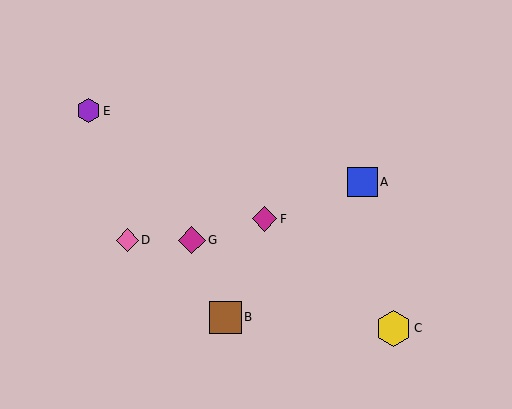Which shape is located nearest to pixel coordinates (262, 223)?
The magenta diamond (labeled F) at (265, 219) is nearest to that location.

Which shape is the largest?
The yellow hexagon (labeled C) is the largest.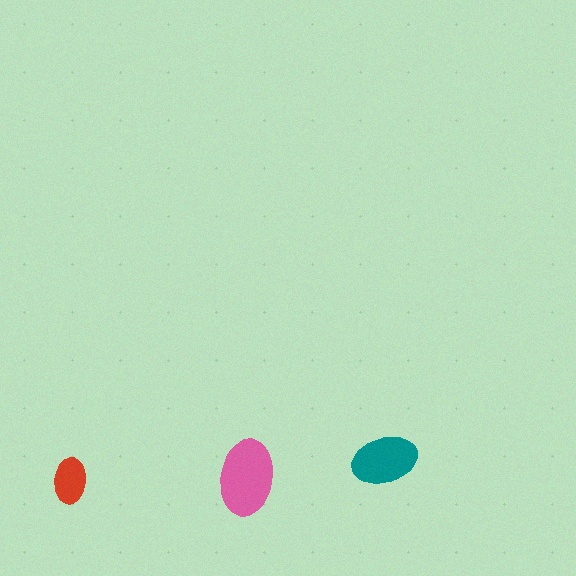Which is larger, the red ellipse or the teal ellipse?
The teal one.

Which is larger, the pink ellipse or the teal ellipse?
The pink one.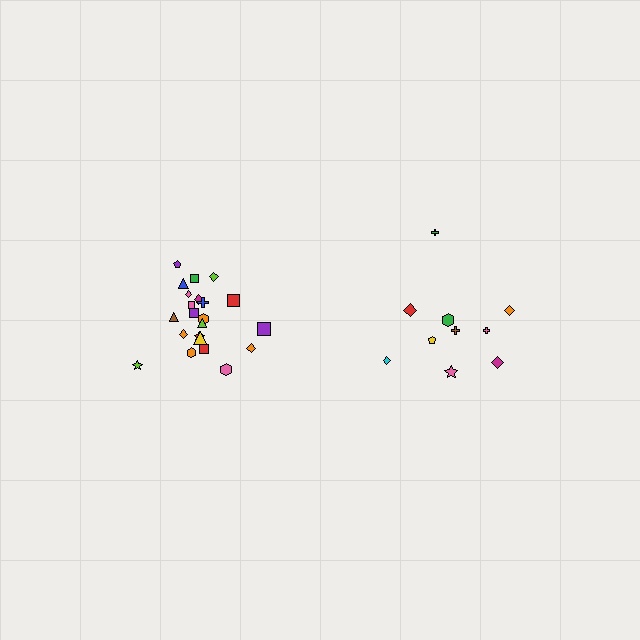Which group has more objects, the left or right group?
The left group.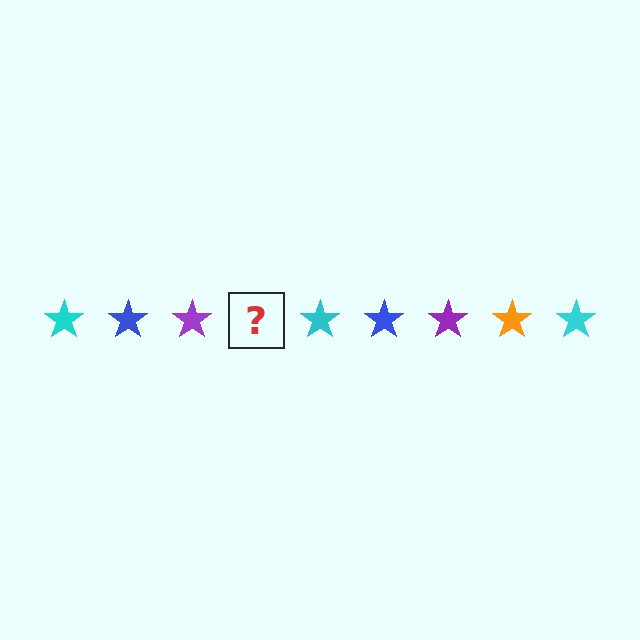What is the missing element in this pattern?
The missing element is an orange star.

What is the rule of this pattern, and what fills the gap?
The rule is that the pattern cycles through cyan, blue, purple, orange stars. The gap should be filled with an orange star.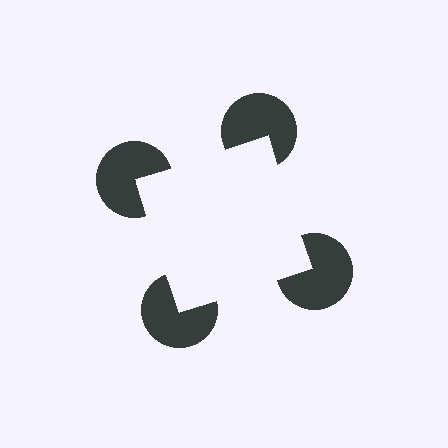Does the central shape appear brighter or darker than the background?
It typically appears slightly brighter than the background, even though no actual brightness change is drawn.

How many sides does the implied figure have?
4 sides.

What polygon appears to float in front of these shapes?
An illusory square — its edges are inferred from the aligned wedge cuts in the pac-man discs, not physically drawn.